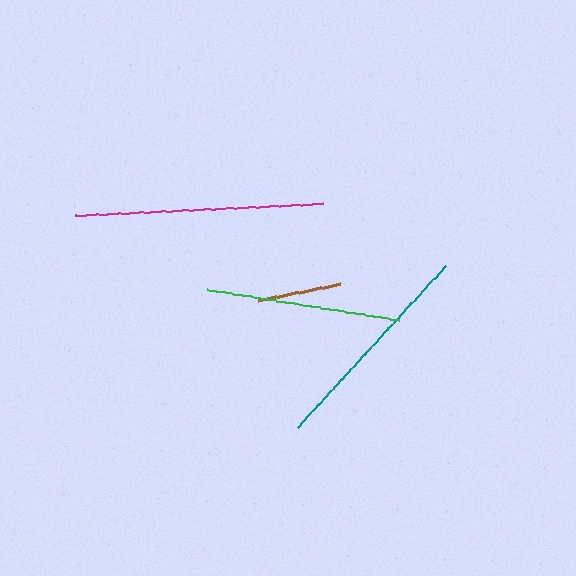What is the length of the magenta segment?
The magenta segment is approximately 248 pixels long.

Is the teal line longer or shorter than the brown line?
The teal line is longer than the brown line.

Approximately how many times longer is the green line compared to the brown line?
The green line is approximately 2.3 times the length of the brown line.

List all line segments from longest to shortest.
From longest to shortest: magenta, teal, green, brown.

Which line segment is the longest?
The magenta line is the longest at approximately 248 pixels.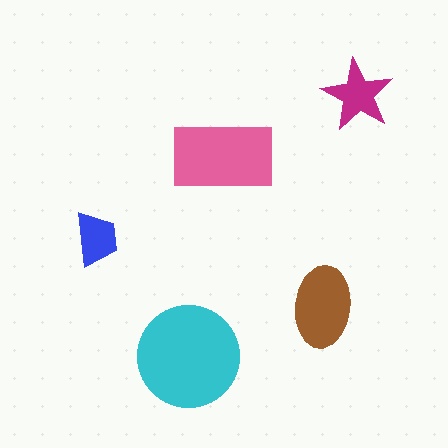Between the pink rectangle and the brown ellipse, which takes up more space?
The pink rectangle.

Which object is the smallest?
The blue trapezoid.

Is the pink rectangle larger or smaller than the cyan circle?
Smaller.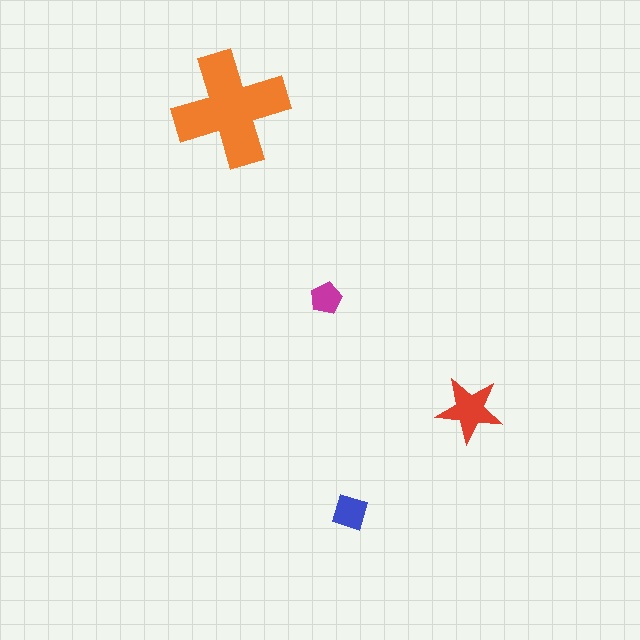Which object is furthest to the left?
The orange cross is leftmost.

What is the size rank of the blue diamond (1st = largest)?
3rd.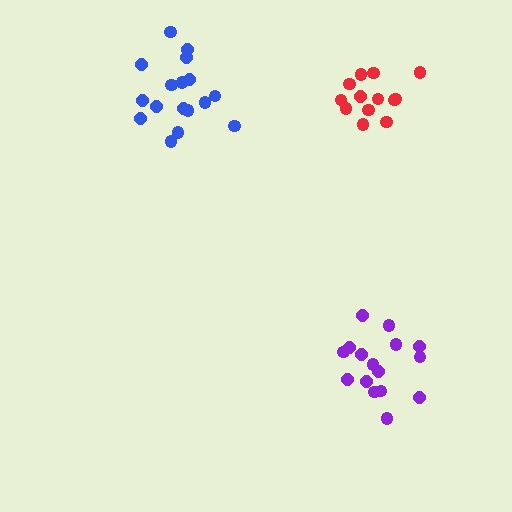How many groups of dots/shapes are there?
There are 3 groups.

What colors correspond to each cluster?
The clusters are colored: purple, red, blue.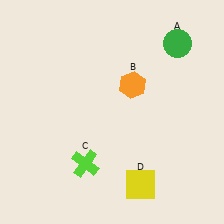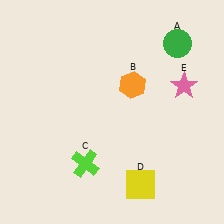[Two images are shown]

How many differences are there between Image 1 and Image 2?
There is 1 difference between the two images.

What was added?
A pink star (E) was added in Image 2.